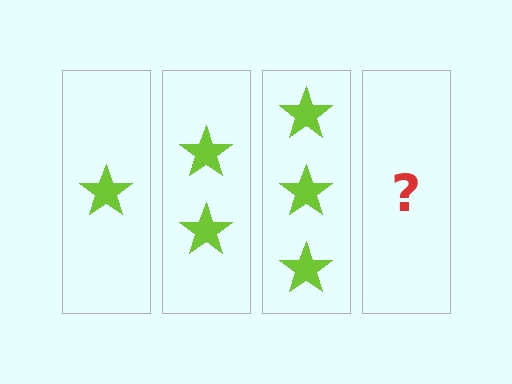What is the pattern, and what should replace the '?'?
The pattern is that each step adds one more star. The '?' should be 4 stars.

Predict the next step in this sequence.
The next step is 4 stars.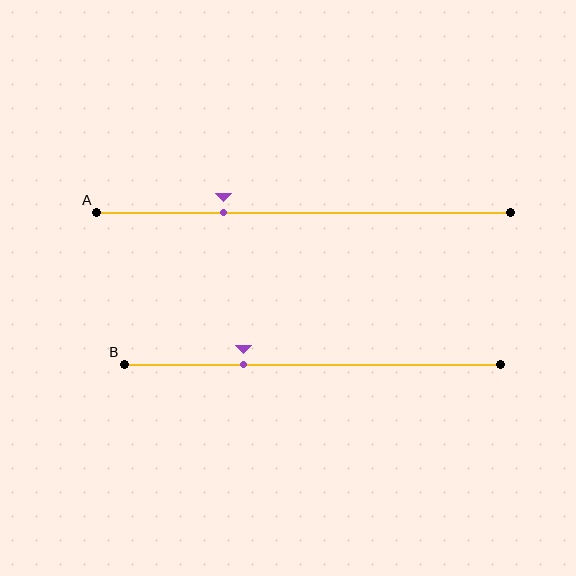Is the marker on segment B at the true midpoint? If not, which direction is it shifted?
No, the marker on segment B is shifted to the left by about 18% of the segment length.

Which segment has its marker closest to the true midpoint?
Segment B has its marker closest to the true midpoint.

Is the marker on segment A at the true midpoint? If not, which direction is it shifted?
No, the marker on segment A is shifted to the left by about 19% of the segment length.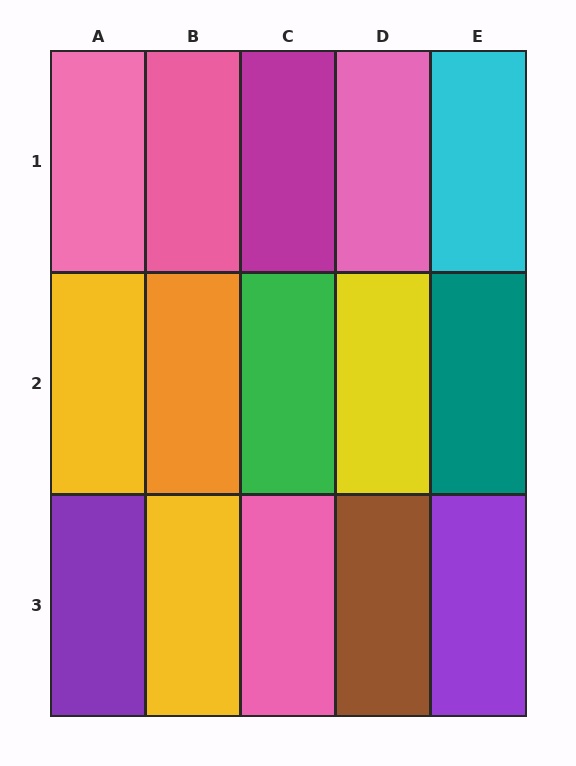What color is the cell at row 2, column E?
Teal.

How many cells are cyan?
1 cell is cyan.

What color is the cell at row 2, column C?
Green.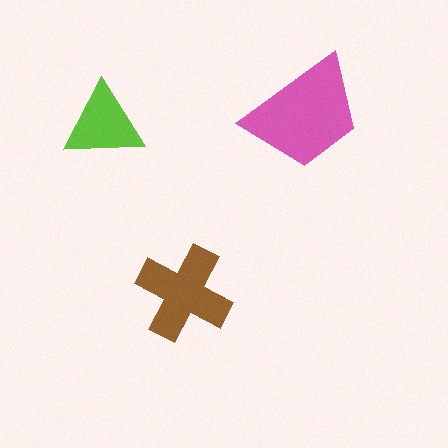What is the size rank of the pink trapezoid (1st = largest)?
1st.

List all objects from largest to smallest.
The pink trapezoid, the brown cross, the lime triangle.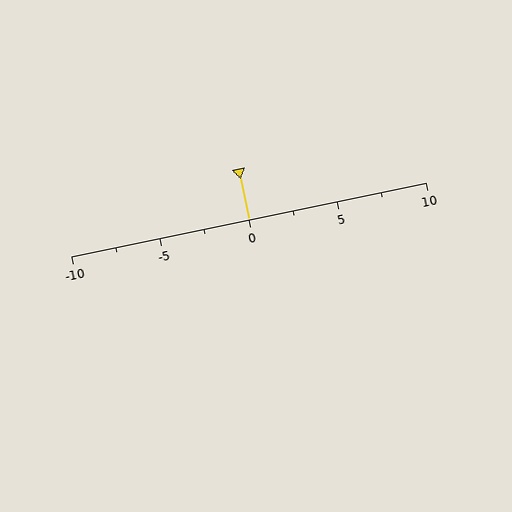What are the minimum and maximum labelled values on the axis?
The axis runs from -10 to 10.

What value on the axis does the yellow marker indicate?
The marker indicates approximately 0.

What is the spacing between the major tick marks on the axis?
The major ticks are spaced 5 apart.